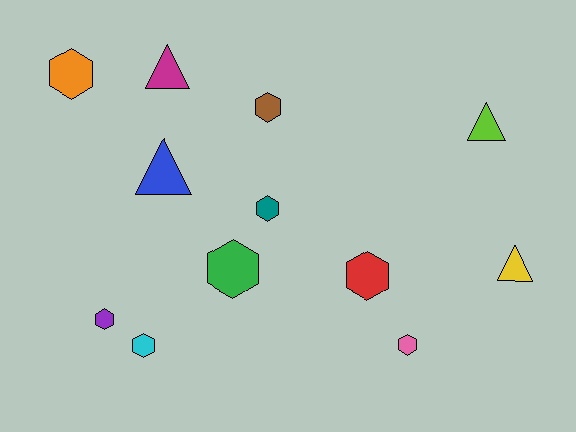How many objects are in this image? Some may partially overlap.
There are 12 objects.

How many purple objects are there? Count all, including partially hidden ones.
There is 1 purple object.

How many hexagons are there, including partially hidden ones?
There are 8 hexagons.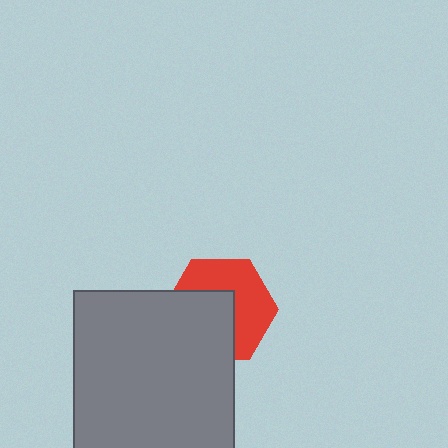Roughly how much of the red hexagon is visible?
About half of it is visible (roughly 51%).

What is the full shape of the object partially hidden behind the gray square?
The partially hidden object is a red hexagon.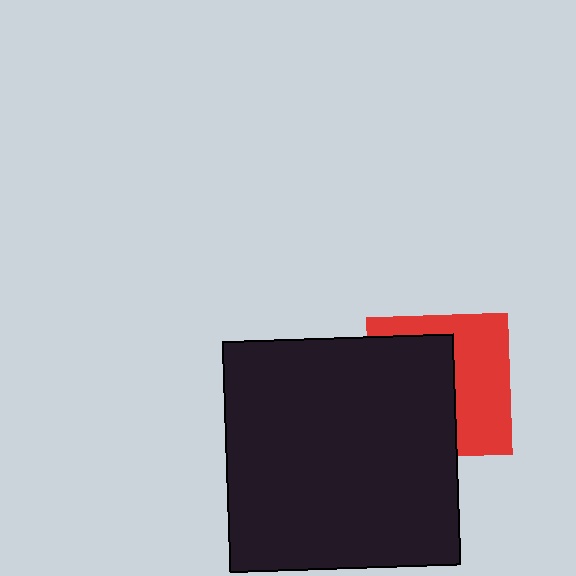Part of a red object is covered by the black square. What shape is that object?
It is a square.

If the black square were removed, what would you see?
You would see the complete red square.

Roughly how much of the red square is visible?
About half of it is visible (roughly 48%).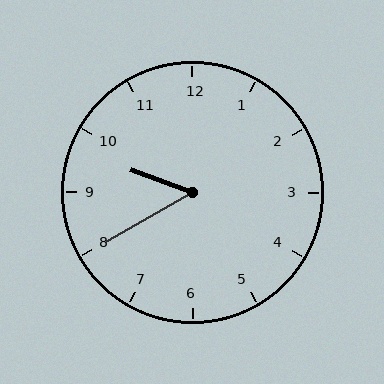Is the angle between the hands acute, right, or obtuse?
It is acute.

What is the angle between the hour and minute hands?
Approximately 50 degrees.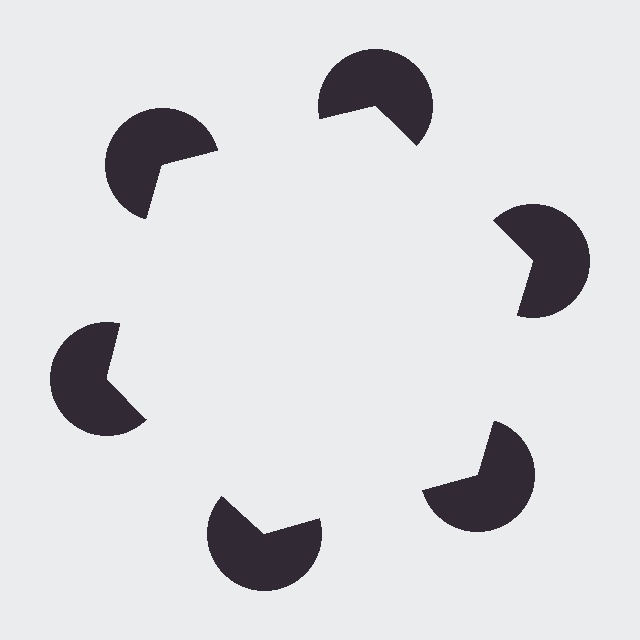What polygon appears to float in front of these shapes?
An illusory hexagon — its edges are inferred from the aligned wedge cuts in the pac-man discs, not physically drawn.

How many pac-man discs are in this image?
There are 6 — one at each vertex of the illusory hexagon.